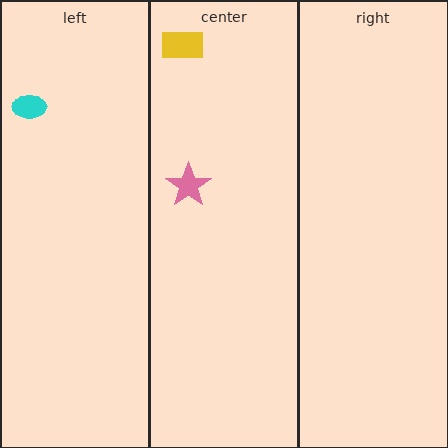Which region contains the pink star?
The center region.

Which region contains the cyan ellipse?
The left region.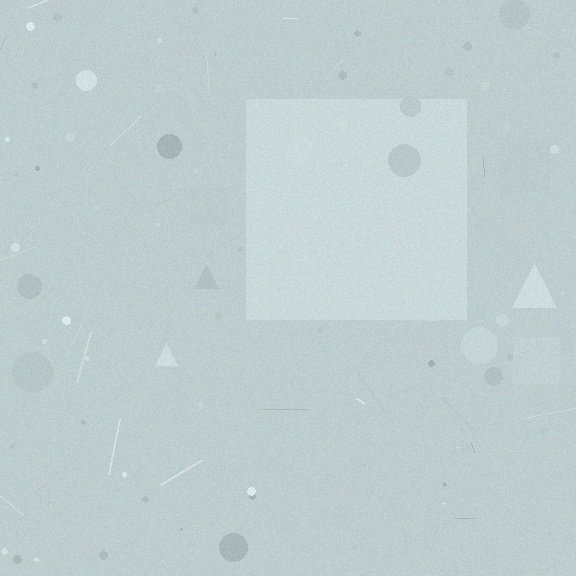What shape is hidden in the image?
A square is hidden in the image.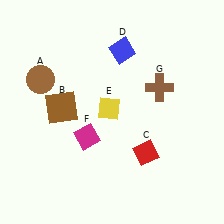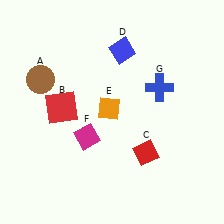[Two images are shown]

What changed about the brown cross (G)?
In Image 1, G is brown. In Image 2, it changed to blue.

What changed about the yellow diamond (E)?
In Image 1, E is yellow. In Image 2, it changed to orange.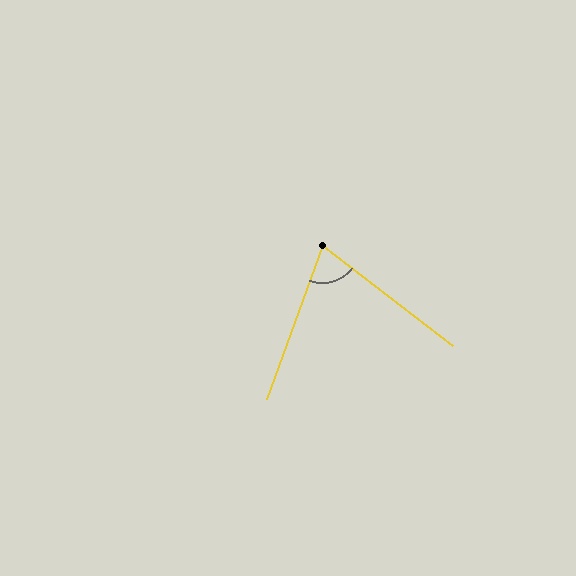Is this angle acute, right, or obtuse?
It is acute.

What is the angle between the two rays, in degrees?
Approximately 72 degrees.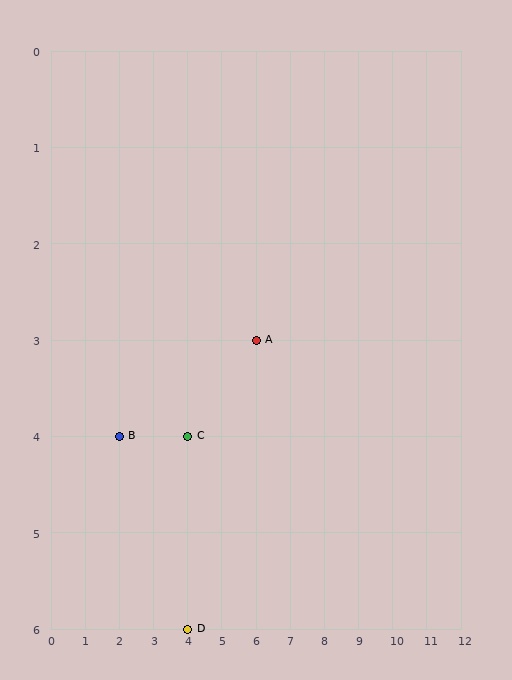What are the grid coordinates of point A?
Point A is at grid coordinates (6, 3).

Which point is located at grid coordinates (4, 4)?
Point C is at (4, 4).